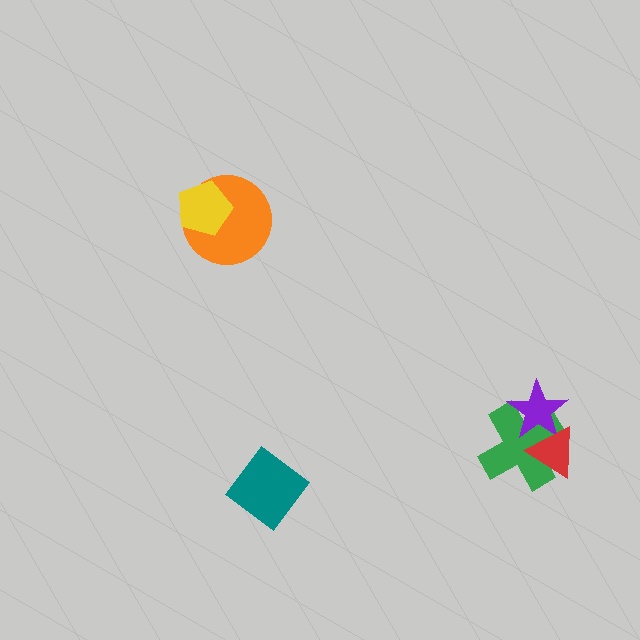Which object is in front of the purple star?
The red triangle is in front of the purple star.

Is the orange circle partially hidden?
Yes, it is partially covered by another shape.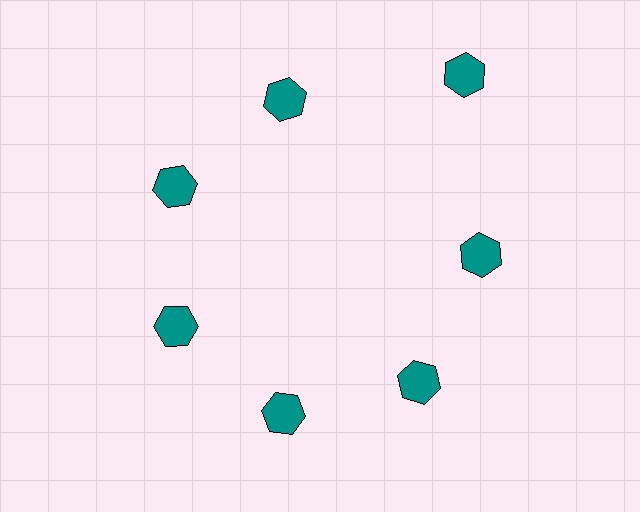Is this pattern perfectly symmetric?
No. The 7 teal hexagons are arranged in a ring, but one element near the 1 o'clock position is pushed outward from the center, breaking the 7-fold rotational symmetry.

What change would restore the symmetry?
The symmetry would be restored by moving it inward, back onto the ring so that all 7 hexagons sit at equal angles and equal distance from the center.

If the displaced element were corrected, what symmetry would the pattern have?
It would have 7-fold rotational symmetry — the pattern would map onto itself every 51 degrees.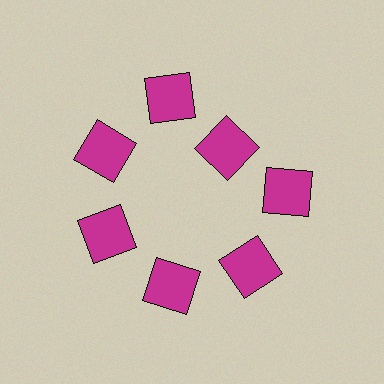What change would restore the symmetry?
The symmetry would be restored by moving it outward, back onto the ring so that all 7 squares sit at equal angles and equal distance from the center.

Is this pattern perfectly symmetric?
No. The 7 magenta squares are arranged in a ring, but one element near the 1 o'clock position is pulled inward toward the center, breaking the 7-fold rotational symmetry.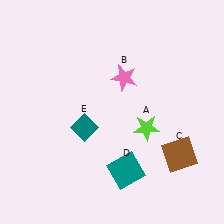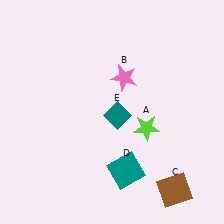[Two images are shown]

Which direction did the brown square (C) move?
The brown square (C) moved down.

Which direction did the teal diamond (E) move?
The teal diamond (E) moved right.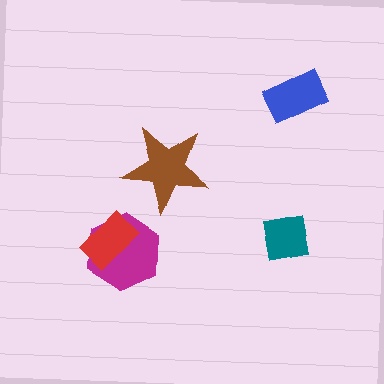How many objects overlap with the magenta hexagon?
1 object overlaps with the magenta hexagon.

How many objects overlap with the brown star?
0 objects overlap with the brown star.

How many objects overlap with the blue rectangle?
0 objects overlap with the blue rectangle.